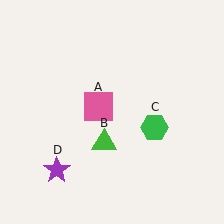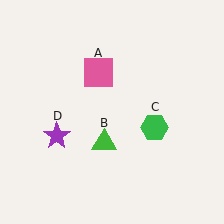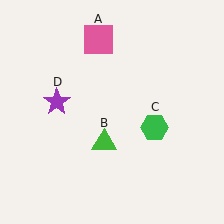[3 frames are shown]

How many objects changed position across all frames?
2 objects changed position: pink square (object A), purple star (object D).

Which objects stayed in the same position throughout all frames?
Green triangle (object B) and green hexagon (object C) remained stationary.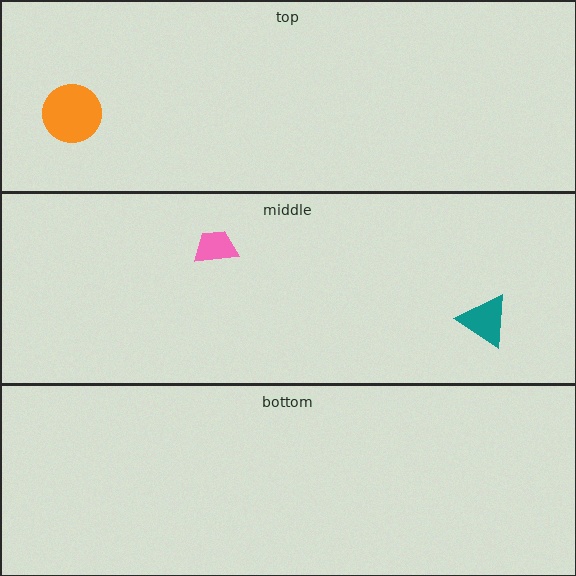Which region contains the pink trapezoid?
The middle region.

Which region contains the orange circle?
The top region.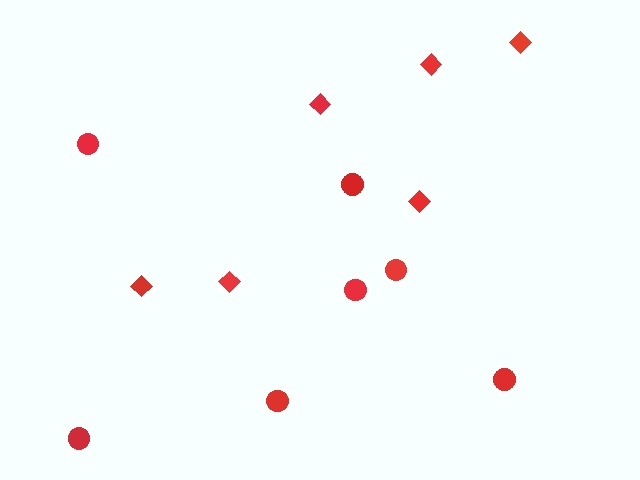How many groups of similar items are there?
There are 2 groups: one group of circles (7) and one group of diamonds (6).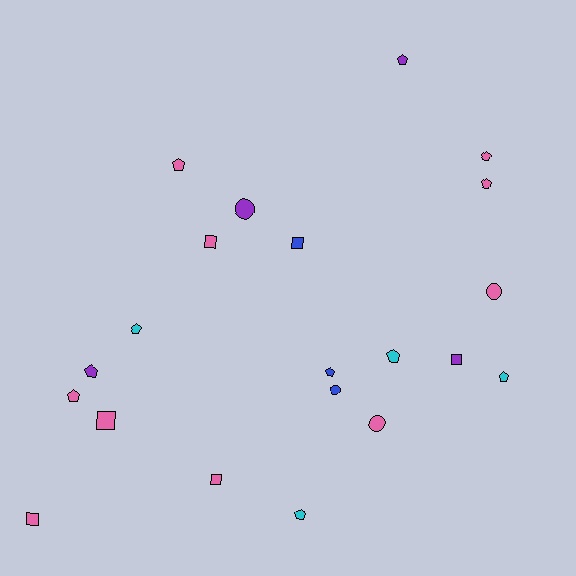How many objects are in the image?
There are 21 objects.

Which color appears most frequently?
Pink, with 10 objects.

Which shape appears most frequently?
Pentagon, with 11 objects.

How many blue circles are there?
There is 1 blue circle.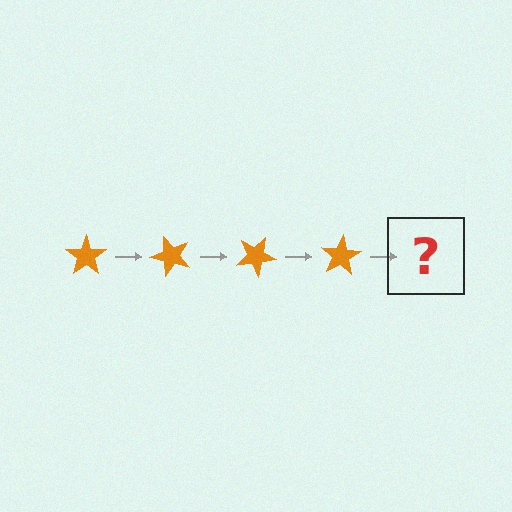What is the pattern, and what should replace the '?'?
The pattern is that the star rotates 50 degrees each step. The '?' should be an orange star rotated 200 degrees.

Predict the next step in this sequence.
The next step is an orange star rotated 200 degrees.